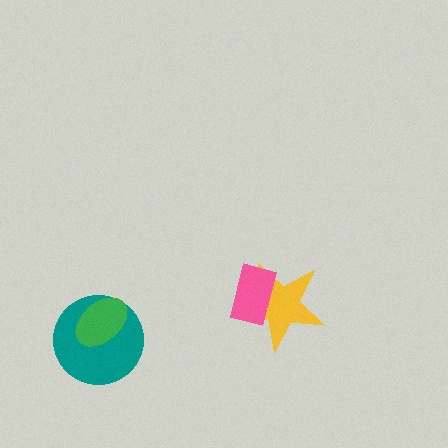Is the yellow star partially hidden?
Yes, it is partially covered by another shape.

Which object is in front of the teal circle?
The green ellipse is in front of the teal circle.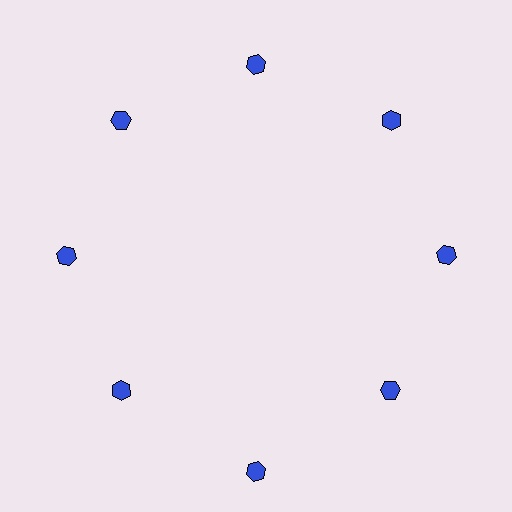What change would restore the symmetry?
The symmetry would be restored by moving it inward, back onto the ring so that all 8 hexagons sit at equal angles and equal distance from the center.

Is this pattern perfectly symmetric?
No. The 8 blue hexagons are arranged in a ring, but one element near the 6 o'clock position is pushed outward from the center, breaking the 8-fold rotational symmetry.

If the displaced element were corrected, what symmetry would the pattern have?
It would have 8-fold rotational symmetry — the pattern would map onto itself every 45 degrees.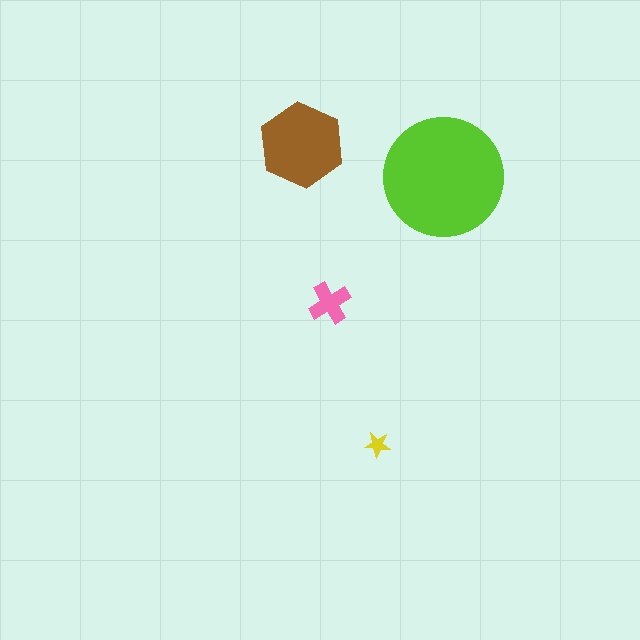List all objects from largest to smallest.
The lime circle, the brown hexagon, the pink cross, the yellow star.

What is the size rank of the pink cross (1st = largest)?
3rd.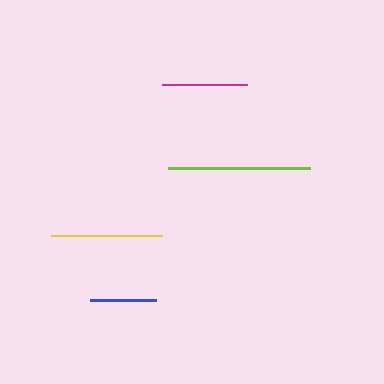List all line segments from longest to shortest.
From longest to shortest: lime, yellow, magenta, blue.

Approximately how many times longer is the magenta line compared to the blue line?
The magenta line is approximately 1.3 times the length of the blue line.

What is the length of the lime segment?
The lime segment is approximately 143 pixels long.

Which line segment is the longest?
The lime line is the longest at approximately 143 pixels.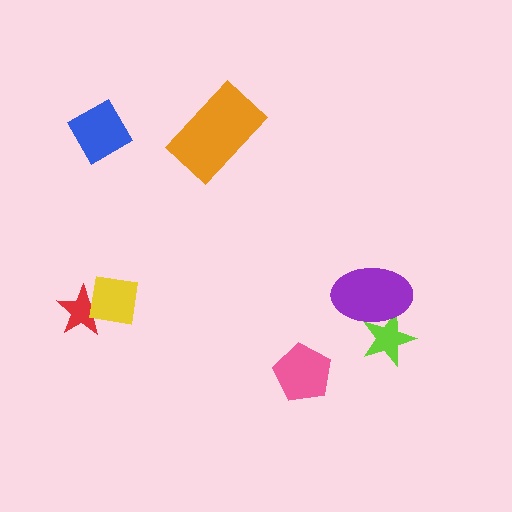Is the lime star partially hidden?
Yes, it is partially covered by another shape.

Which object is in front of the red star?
The yellow square is in front of the red star.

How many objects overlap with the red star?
1 object overlaps with the red star.